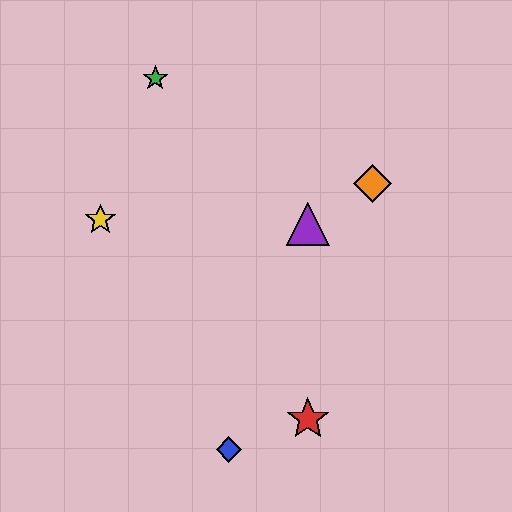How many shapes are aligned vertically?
2 shapes (the red star, the purple triangle) are aligned vertically.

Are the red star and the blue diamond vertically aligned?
No, the red star is at x≈308 and the blue diamond is at x≈229.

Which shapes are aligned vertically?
The red star, the purple triangle are aligned vertically.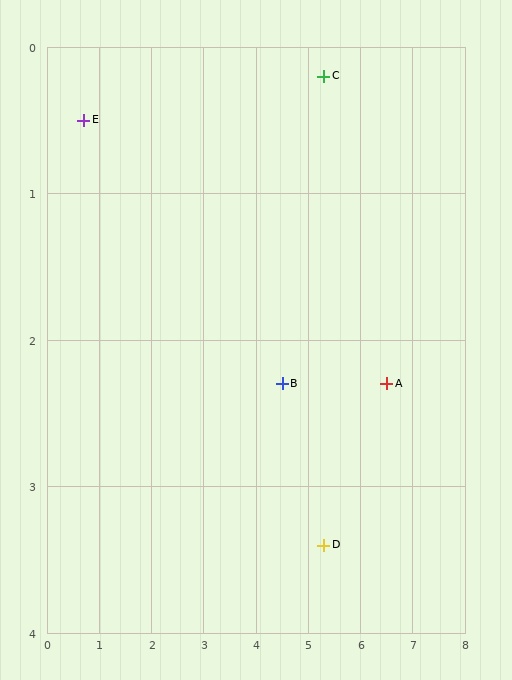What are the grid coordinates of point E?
Point E is at approximately (0.7, 0.5).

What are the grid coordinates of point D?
Point D is at approximately (5.3, 3.4).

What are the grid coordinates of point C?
Point C is at approximately (5.3, 0.2).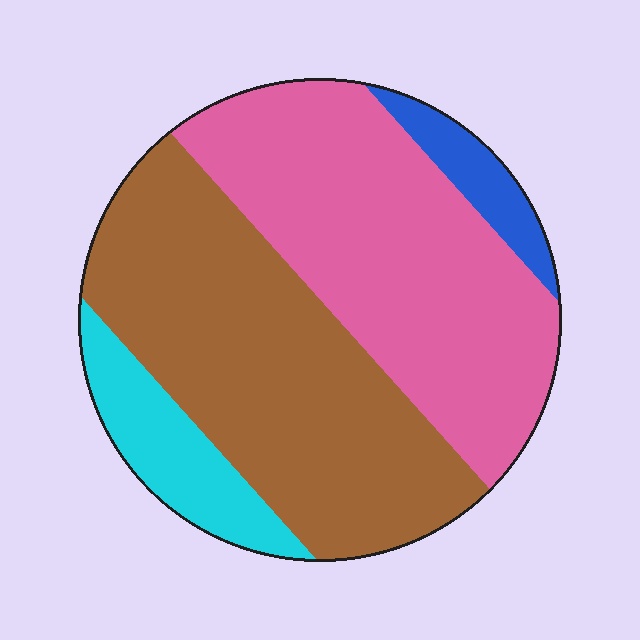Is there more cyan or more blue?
Cyan.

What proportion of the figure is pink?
Pink covers roughly 40% of the figure.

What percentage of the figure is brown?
Brown takes up between a quarter and a half of the figure.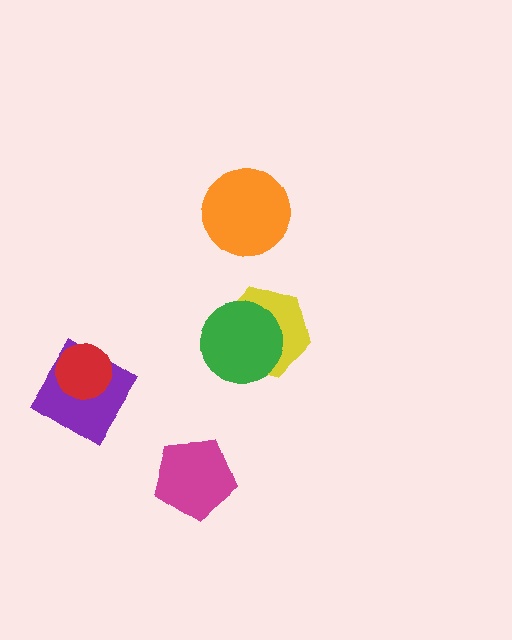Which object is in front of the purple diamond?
The red circle is in front of the purple diamond.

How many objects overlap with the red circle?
1 object overlaps with the red circle.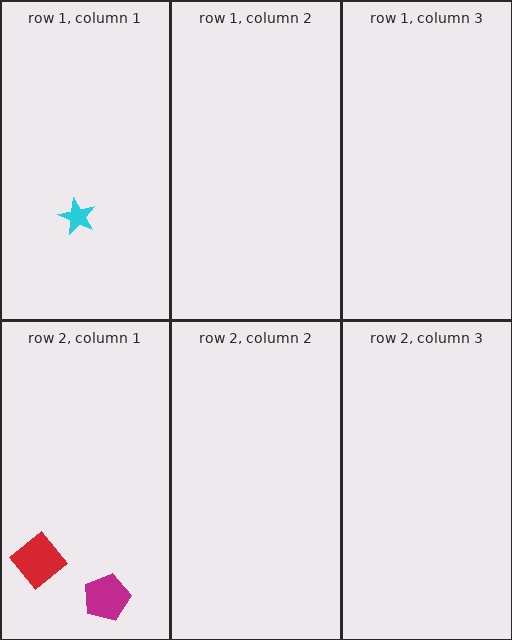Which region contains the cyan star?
The row 1, column 1 region.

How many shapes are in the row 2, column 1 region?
2.